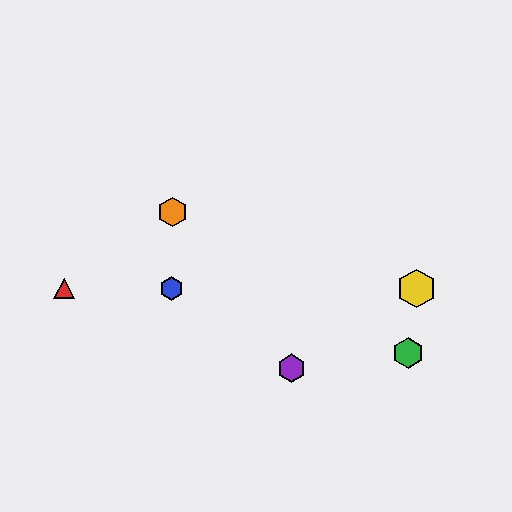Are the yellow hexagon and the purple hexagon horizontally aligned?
No, the yellow hexagon is at y≈288 and the purple hexagon is at y≈368.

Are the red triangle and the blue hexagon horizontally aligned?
Yes, both are at y≈288.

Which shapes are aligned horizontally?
The red triangle, the blue hexagon, the yellow hexagon are aligned horizontally.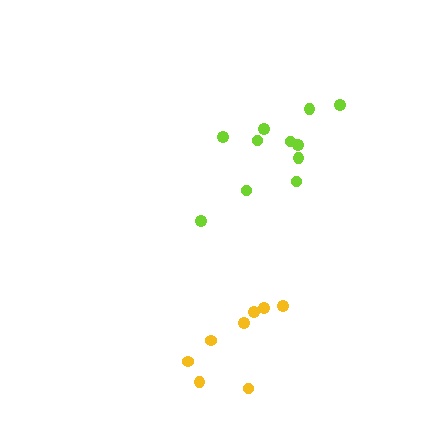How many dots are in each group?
Group 1: 8 dots, Group 2: 11 dots (19 total).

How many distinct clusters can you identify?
There are 2 distinct clusters.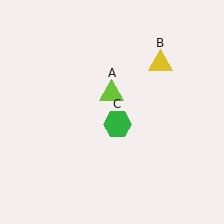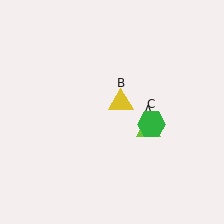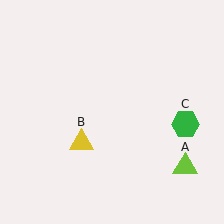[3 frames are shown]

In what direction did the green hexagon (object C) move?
The green hexagon (object C) moved right.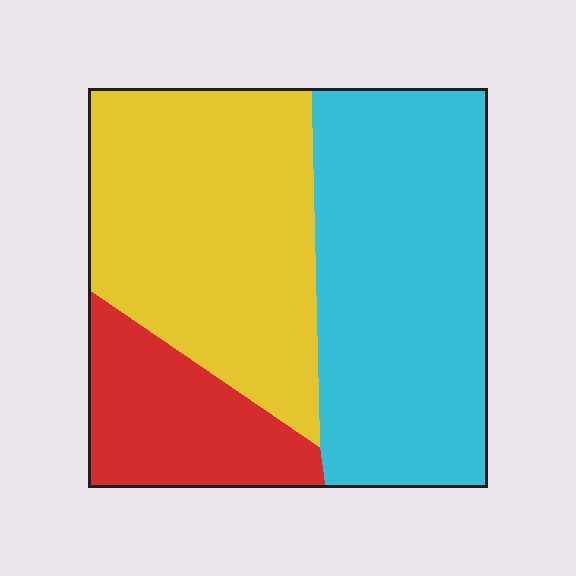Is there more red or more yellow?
Yellow.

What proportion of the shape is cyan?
Cyan takes up about two fifths (2/5) of the shape.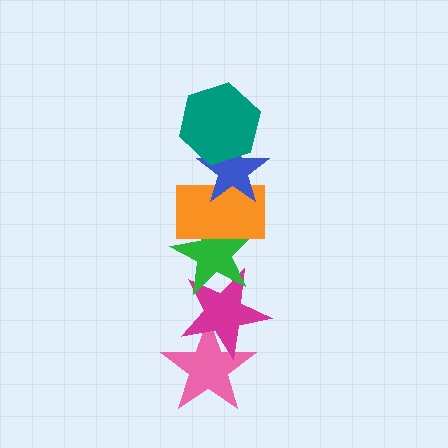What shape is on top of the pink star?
The magenta star is on top of the pink star.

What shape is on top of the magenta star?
The green star is on top of the magenta star.